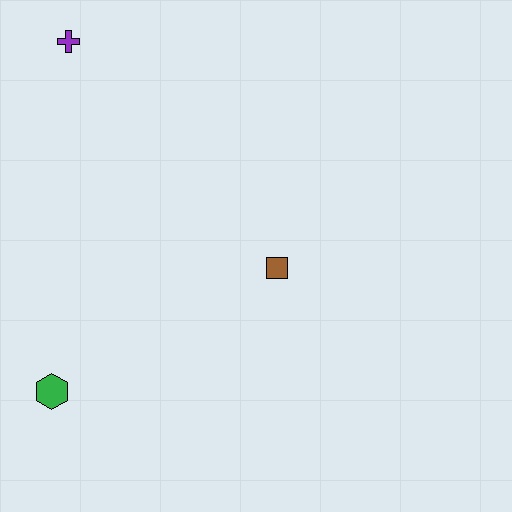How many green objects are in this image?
There is 1 green object.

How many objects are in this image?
There are 3 objects.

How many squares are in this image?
There is 1 square.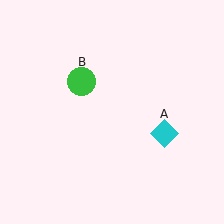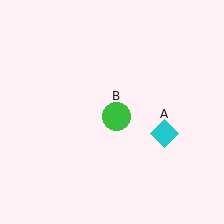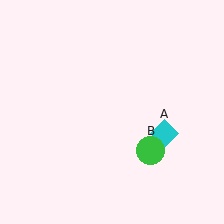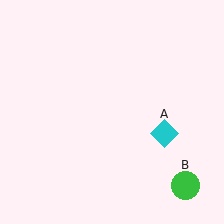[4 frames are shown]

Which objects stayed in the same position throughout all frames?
Cyan diamond (object A) remained stationary.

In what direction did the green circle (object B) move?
The green circle (object B) moved down and to the right.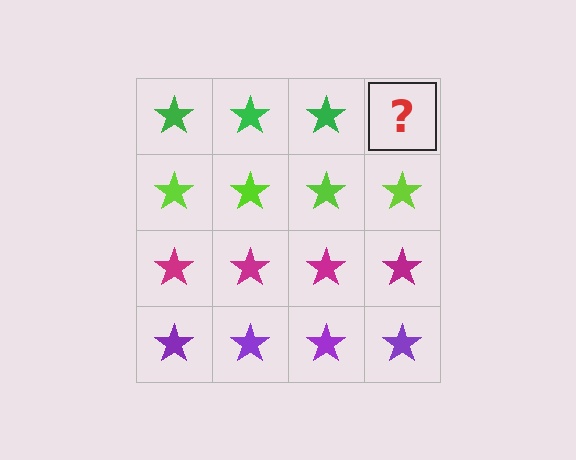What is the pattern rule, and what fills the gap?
The rule is that each row has a consistent color. The gap should be filled with a green star.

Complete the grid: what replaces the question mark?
The question mark should be replaced with a green star.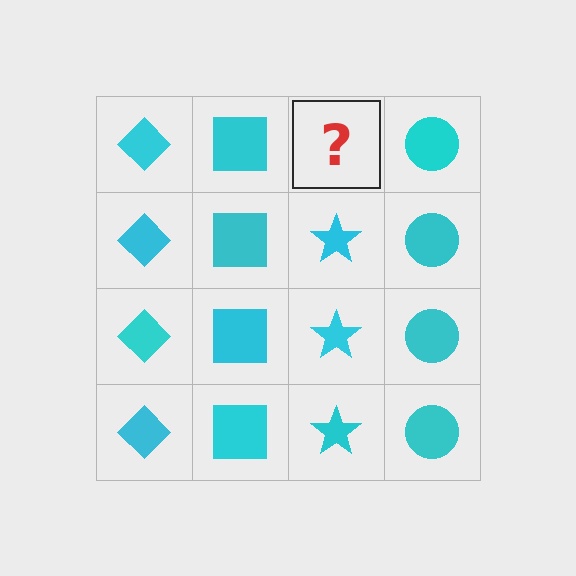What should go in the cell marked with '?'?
The missing cell should contain a cyan star.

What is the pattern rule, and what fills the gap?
The rule is that each column has a consistent shape. The gap should be filled with a cyan star.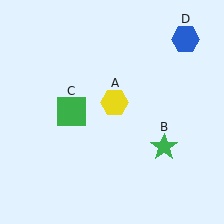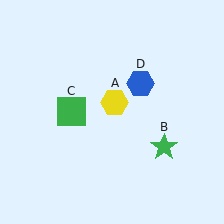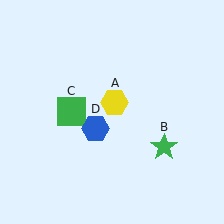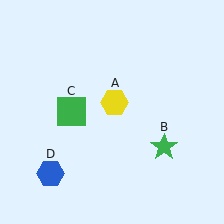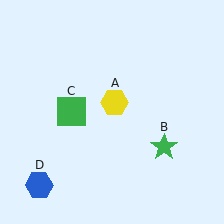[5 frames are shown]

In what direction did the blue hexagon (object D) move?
The blue hexagon (object D) moved down and to the left.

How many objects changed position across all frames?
1 object changed position: blue hexagon (object D).